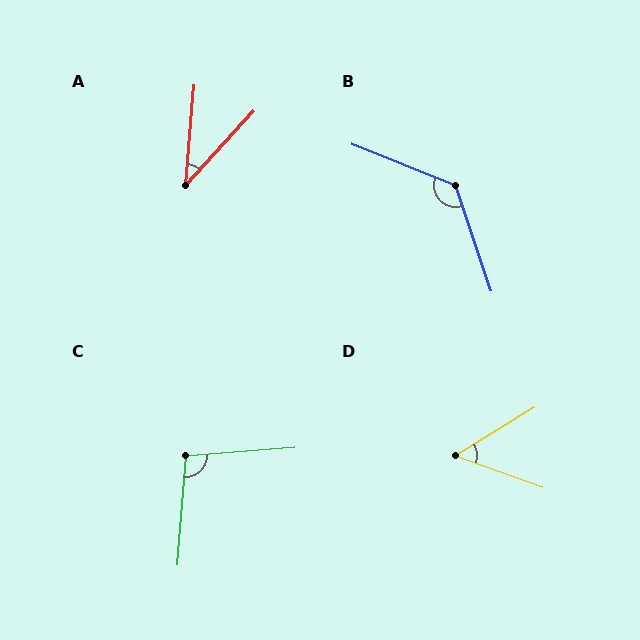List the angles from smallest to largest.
A (38°), D (51°), C (99°), B (130°).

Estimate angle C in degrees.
Approximately 99 degrees.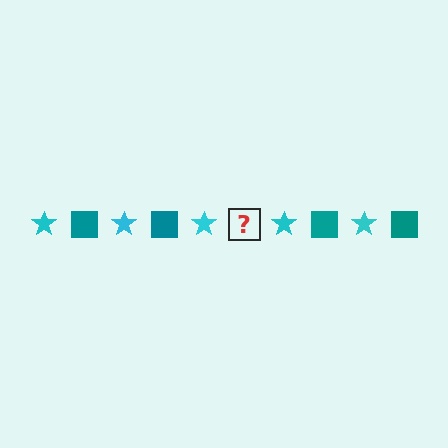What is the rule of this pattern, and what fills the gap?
The rule is that the pattern alternates between cyan star and teal square. The gap should be filled with a teal square.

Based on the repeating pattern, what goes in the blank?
The blank should be a teal square.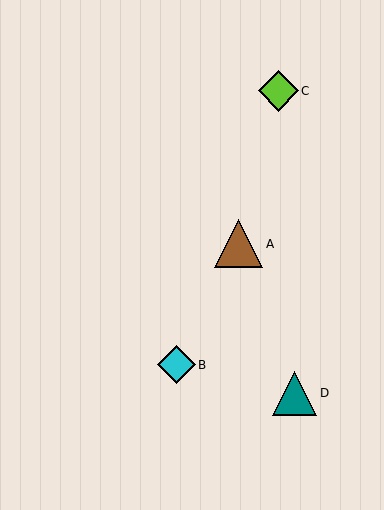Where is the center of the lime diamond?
The center of the lime diamond is at (278, 91).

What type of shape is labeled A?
Shape A is a brown triangle.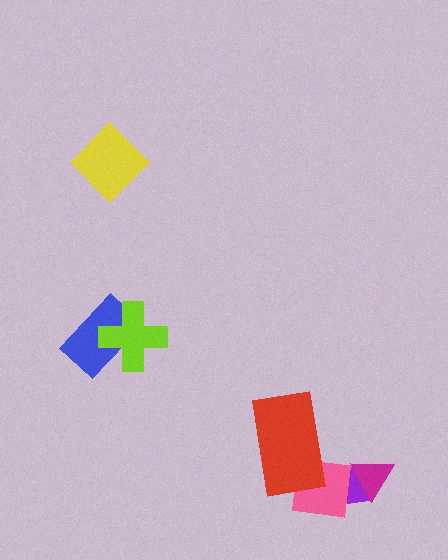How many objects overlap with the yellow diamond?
0 objects overlap with the yellow diamond.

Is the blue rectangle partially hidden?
Yes, it is partially covered by another shape.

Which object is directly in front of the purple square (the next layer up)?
The pink square is directly in front of the purple square.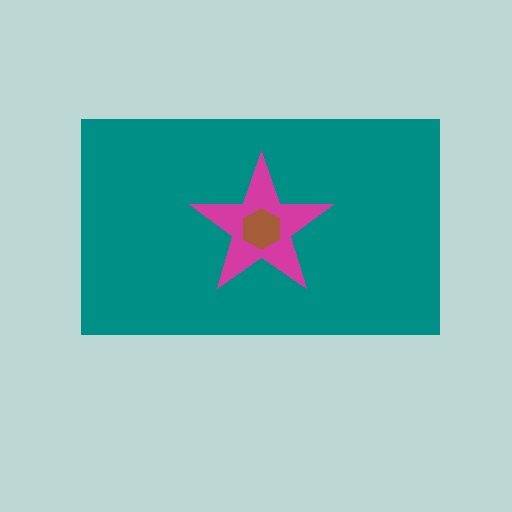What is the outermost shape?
The teal rectangle.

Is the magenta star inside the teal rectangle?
Yes.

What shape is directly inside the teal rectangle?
The magenta star.